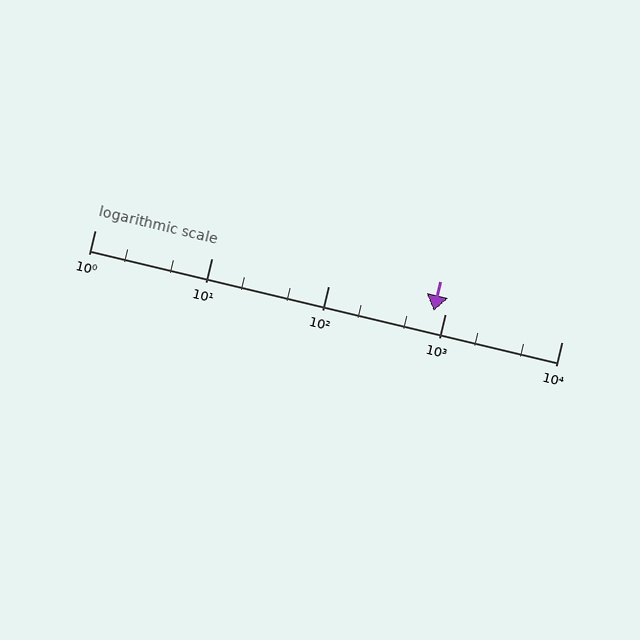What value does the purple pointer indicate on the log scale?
The pointer indicates approximately 800.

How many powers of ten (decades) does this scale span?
The scale spans 4 decades, from 1 to 10000.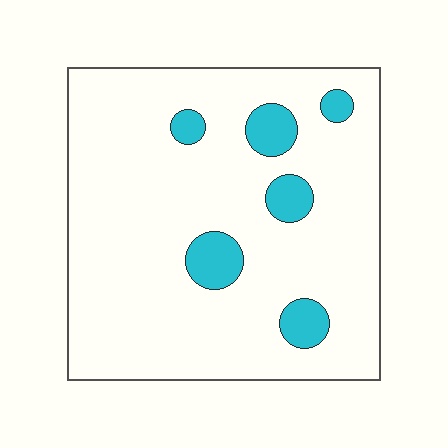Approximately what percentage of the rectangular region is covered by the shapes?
Approximately 10%.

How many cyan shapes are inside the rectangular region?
6.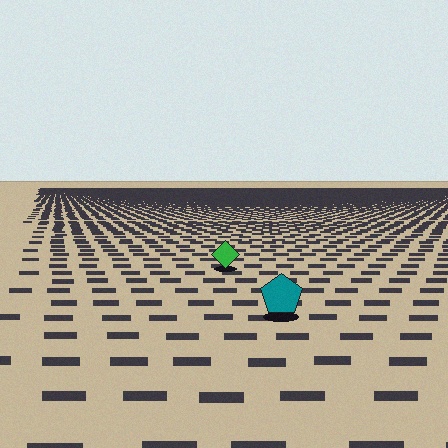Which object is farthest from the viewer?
The green diamond is farthest from the viewer. It appears smaller and the ground texture around it is denser.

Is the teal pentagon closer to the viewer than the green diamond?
Yes. The teal pentagon is closer — you can tell from the texture gradient: the ground texture is coarser near it.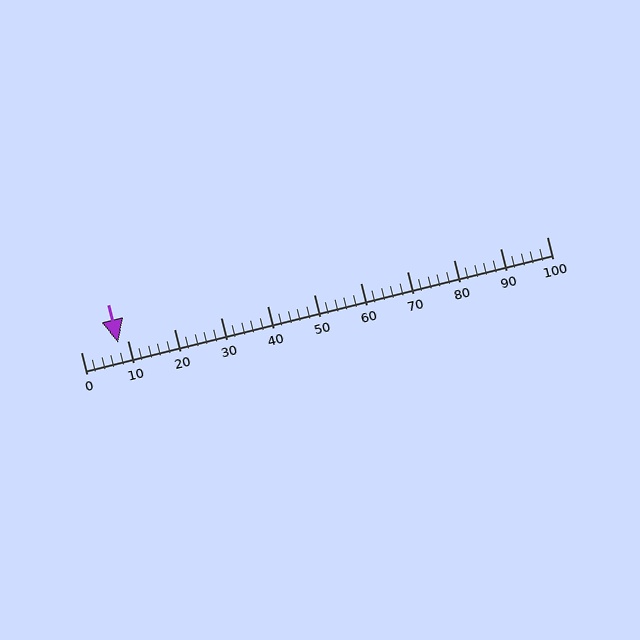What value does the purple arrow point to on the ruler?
The purple arrow points to approximately 8.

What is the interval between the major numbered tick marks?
The major tick marks are spaced 10 units apart.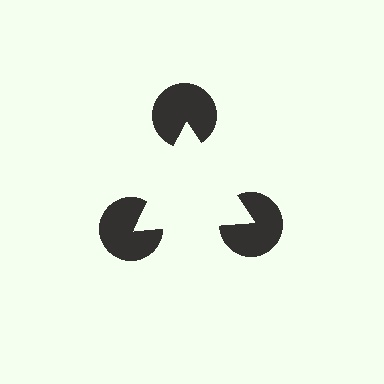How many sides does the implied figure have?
3 sides.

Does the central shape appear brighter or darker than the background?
It typically appears slightly brighter than the background, even though no actual brightness change is drawn.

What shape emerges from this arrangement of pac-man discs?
An illusory triangle — its edges are inferred from the aligned wedge cuts in the pac-man discs, not physically drawn.